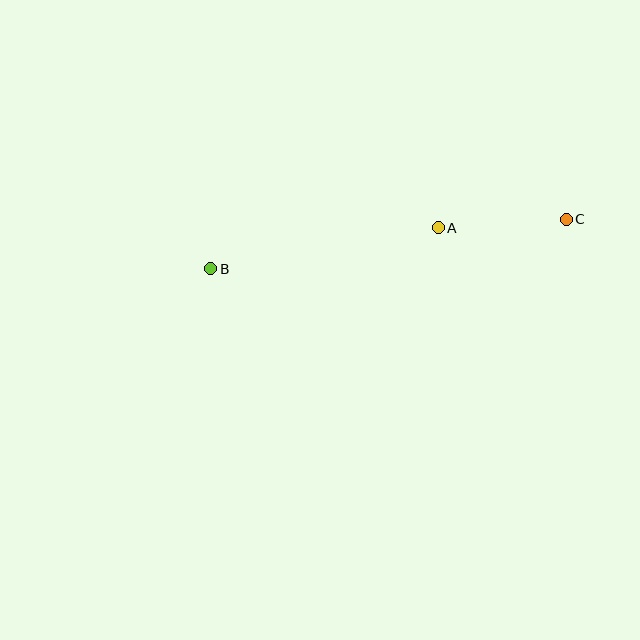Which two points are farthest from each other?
Points B and C are farthest from each other.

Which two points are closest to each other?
Points A and C are closest to each other.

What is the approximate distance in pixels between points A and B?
The distance between A and B is approximately 231 pixels.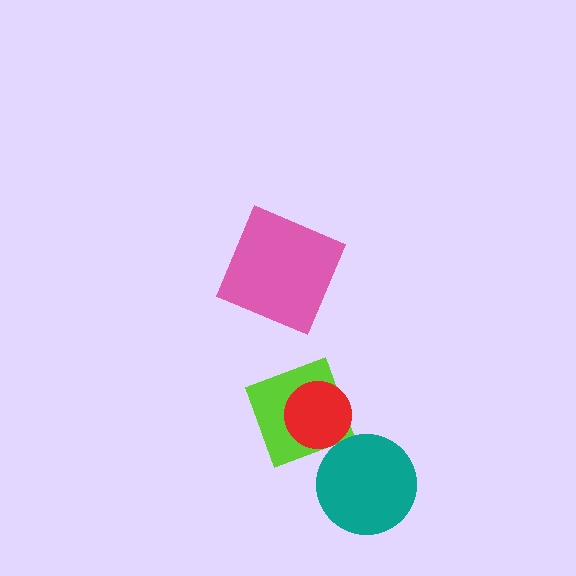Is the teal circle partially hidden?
No, no other shape covers it.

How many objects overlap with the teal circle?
0 objects overlap with the teal circle.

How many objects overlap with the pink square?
0 objects overlap with the pink square.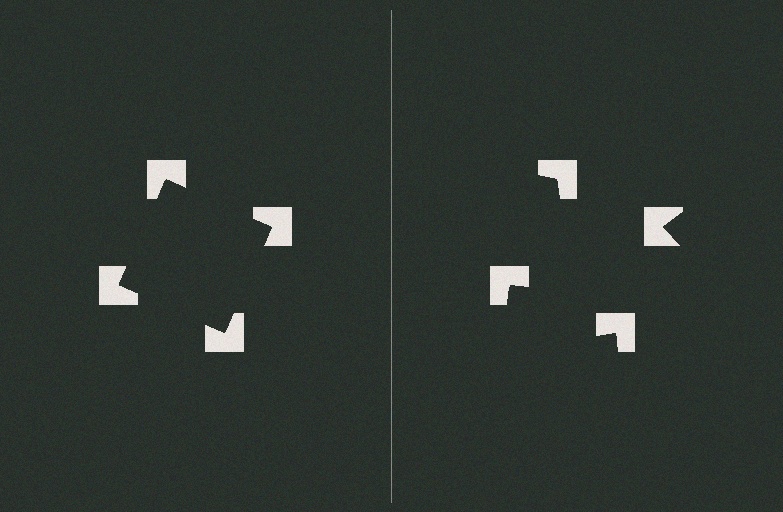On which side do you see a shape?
An illusory square appears on the left side. On the right side the wedge cuts are rotated, so no coherent shape forms.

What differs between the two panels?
The notched squares are positioned identically on both sides; only the wedge orientations differ. On the left they align to a square; on the right they are misaligned.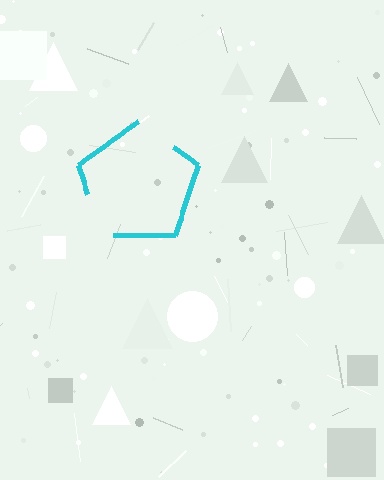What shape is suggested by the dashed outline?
The dashed outline suggests a pentagon.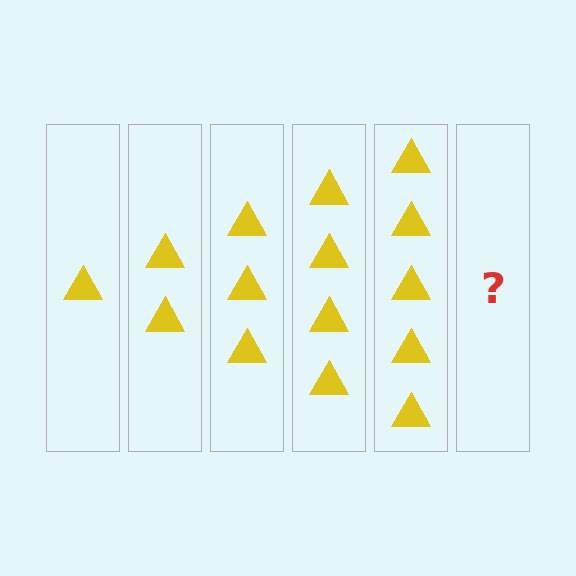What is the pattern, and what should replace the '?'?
The pattern is that each step adds one more triangle. The '?' should be 6 triangles.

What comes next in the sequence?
The next element should be 6 triangles.